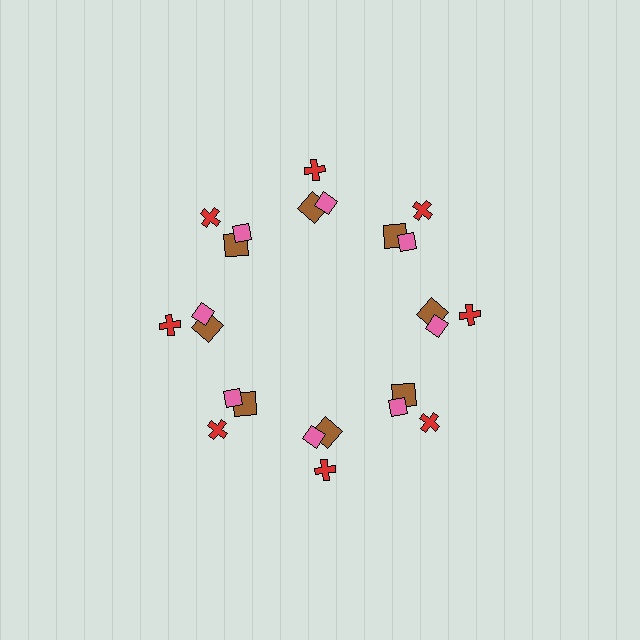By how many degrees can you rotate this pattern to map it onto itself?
The pattern maps onto itself every 45 degrees of rotation.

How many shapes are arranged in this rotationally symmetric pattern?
There are 24 shapes, arranged in 8 groups of 3.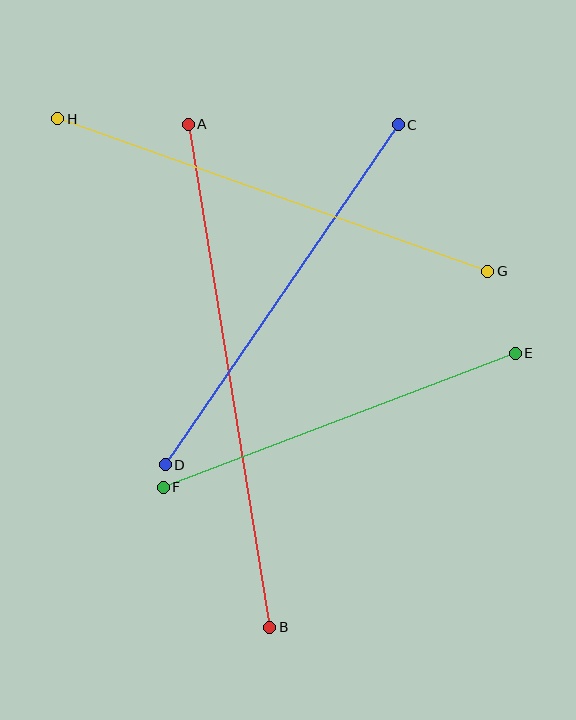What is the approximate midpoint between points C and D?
The midpoint is at approximately (282, 295) pixels.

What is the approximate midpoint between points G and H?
The midpoint is at approximately (273, 195) pixels.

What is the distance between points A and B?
The distance is approximately 509 pixels.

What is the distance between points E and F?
The distance is approximately 377 pixels.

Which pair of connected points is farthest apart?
Points A and B are farthest apart.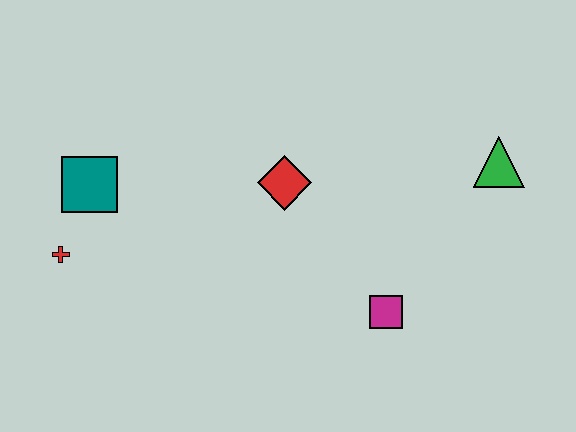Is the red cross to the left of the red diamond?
Yes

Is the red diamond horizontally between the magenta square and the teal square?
Yes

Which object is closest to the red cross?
The teal square is closest to the red cross.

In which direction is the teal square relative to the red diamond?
The teal square is to the left of the red diamond.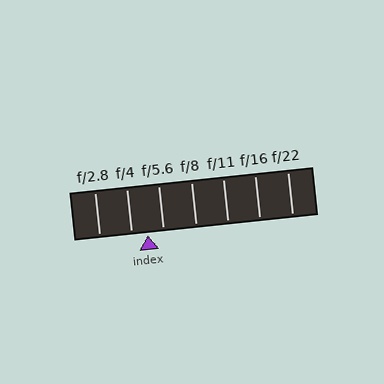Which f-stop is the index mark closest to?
The index mark is closest to f/5.6.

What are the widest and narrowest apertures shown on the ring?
The widest aperture shown is f/2.8 and the narrowest is f/22.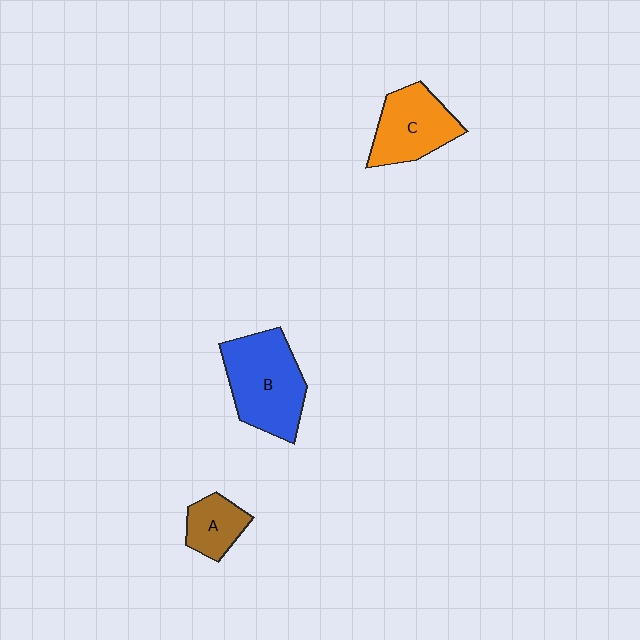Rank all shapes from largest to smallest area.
From largest to smallest: B (blue), C (orange), A (brown).